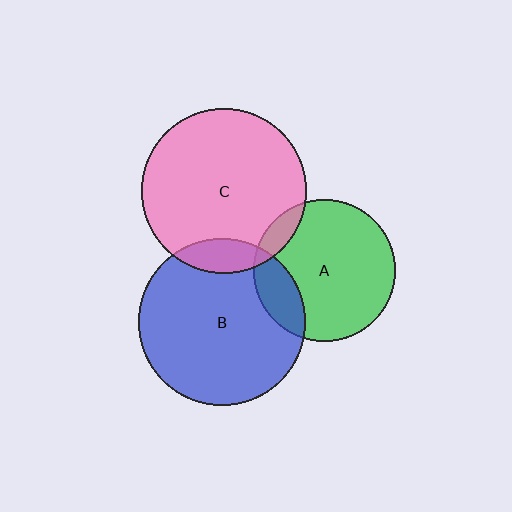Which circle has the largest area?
Circle B (blue).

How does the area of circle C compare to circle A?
Approximately 1.3 times.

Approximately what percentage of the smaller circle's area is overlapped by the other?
Approximately 20%.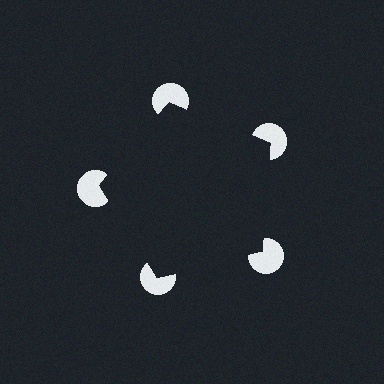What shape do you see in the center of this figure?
An illusory pentagon — its edges are inferred from the aligned wedge cuts in the pac-man discs, not physically drawn.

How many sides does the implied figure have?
5 sides.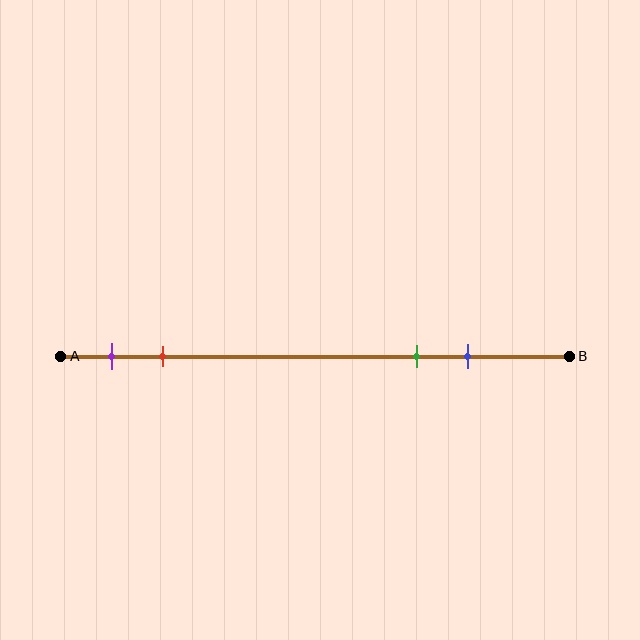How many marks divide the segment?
There are 4 marks dividing the segment.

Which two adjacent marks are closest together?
The purple and red marks are the closest adjacent pair.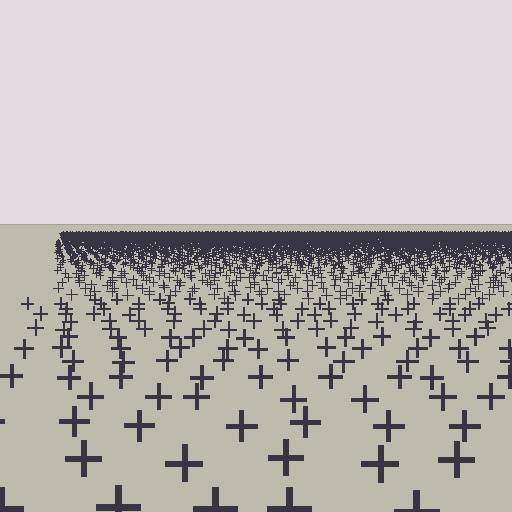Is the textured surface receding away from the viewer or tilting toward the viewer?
The surface is receding away from the viewer. Texture elements get smaller and denser toward the top.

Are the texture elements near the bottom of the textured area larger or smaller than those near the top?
Larger. Near the bottom, elements are closer to the viewer and appear at a bigger on-screen size.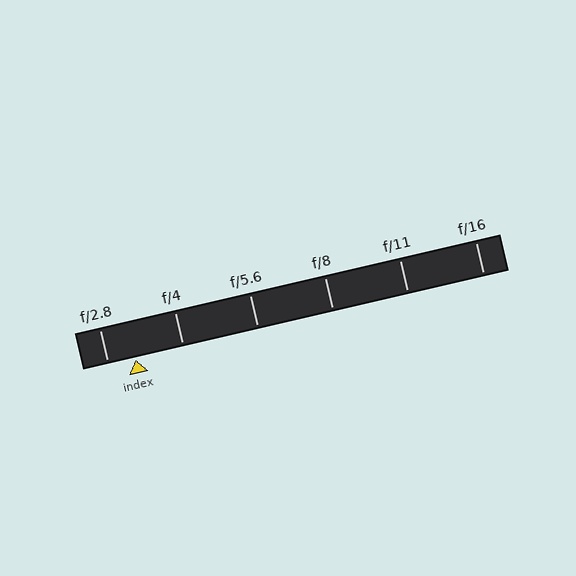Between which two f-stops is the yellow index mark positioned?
The index mark is between f/2.8 and f/4.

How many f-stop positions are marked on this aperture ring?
There are 6 f-stop positions marked.